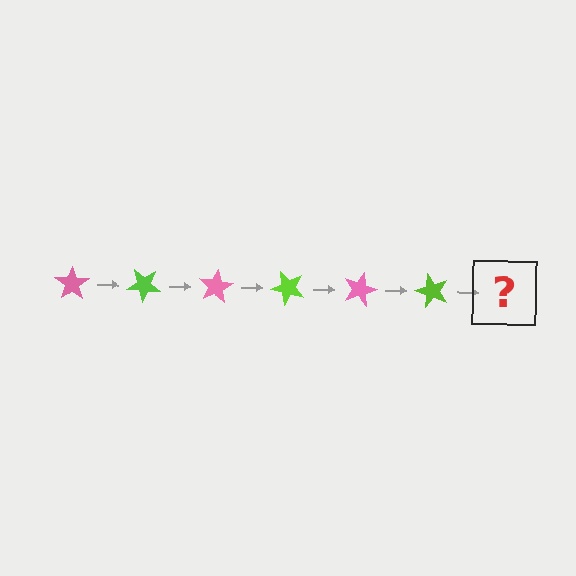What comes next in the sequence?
The next element should be a pink star, rotated 240 degrees from the start.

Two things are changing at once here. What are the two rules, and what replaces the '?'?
The two rules are that it rotates 40 degrees each step and the color cycles through pink and lime. The '?' should be a pink star, rotated 240 degrees from the start.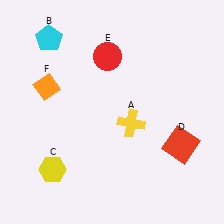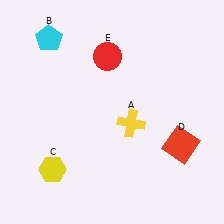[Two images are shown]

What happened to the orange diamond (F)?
The orange diamond (F) was removed in Image 2. It was in the top-left area of Image 1.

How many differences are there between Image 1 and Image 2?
There is 1 difference between the two images.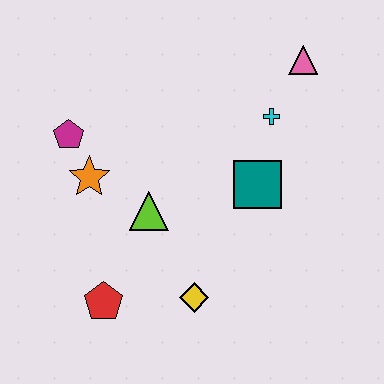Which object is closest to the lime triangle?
The orange star is closest to the lime triangle.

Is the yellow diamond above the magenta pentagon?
No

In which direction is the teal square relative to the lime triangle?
The teal square is to the right of the lime triangle.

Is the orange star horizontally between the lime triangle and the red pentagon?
No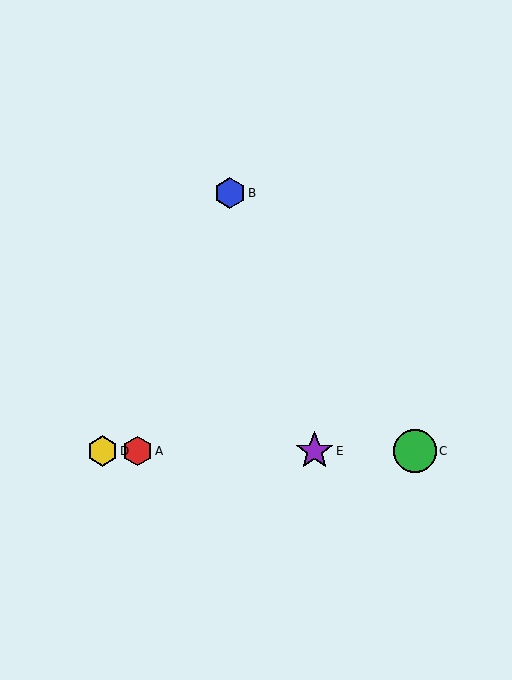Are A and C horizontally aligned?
Yes, both are at y≈451.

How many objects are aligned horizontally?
4 objects (A, C, D, E) are aligned horizontally.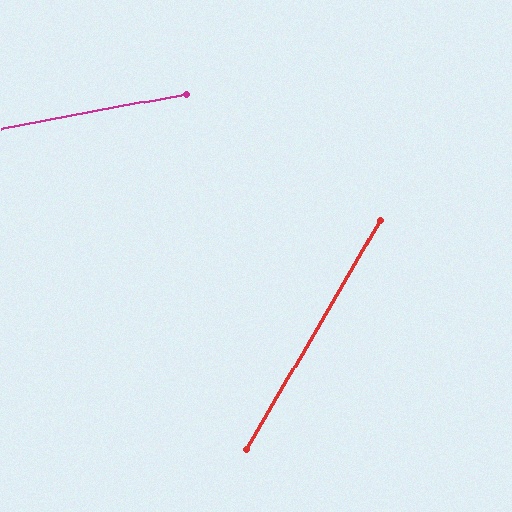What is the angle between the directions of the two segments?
Approximately 49 degrees.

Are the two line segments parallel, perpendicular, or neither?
Neither parallel nor perpendicular — they differ by about 49°.